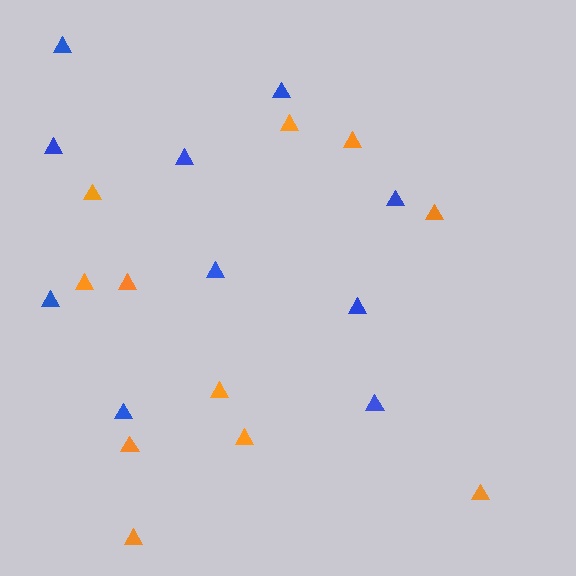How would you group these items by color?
There are 2 groups: one group of blue triangles (10) and one group of orange triangles (11).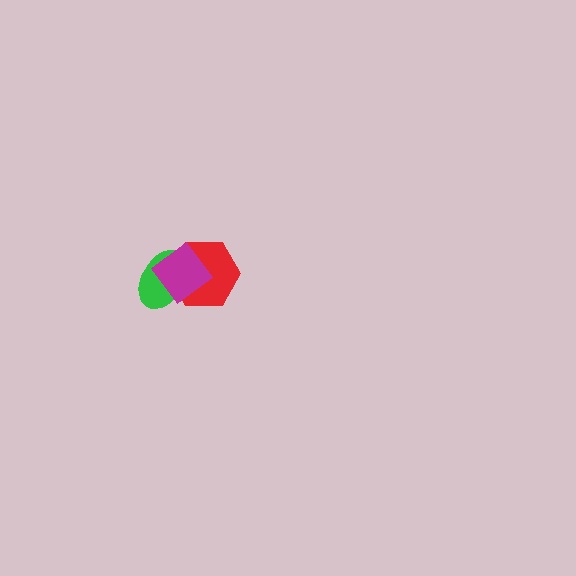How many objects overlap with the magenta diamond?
2 objects overlap with the magenta diamond.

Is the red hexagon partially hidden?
Yes, it is partially covered by another shape.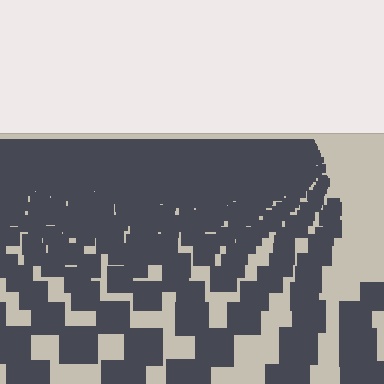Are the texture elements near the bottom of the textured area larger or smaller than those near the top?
Larger. Near the bottom, elements are closer to the viewer and appear at a bigger on-screen size.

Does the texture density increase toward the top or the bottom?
Density increases toward the top.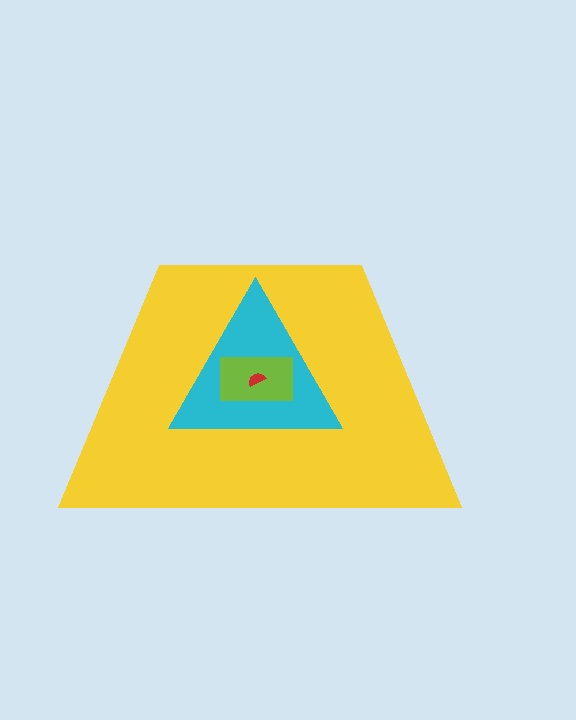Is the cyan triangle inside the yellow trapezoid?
Yes.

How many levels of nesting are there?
4.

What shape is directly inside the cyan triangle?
The lime rectangle.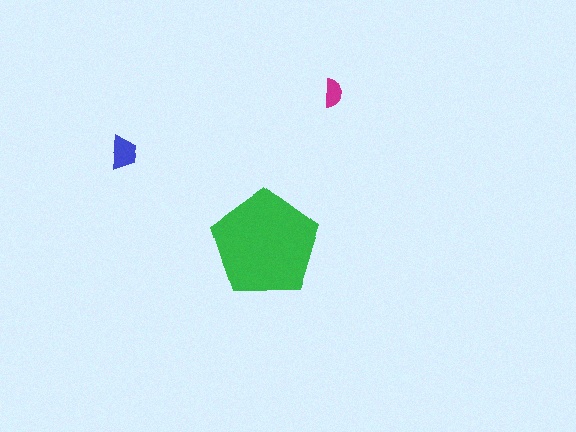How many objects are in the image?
There are 3 objects in the image.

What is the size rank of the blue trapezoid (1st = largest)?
2nd.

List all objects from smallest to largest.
The magenta semicircle, the blue trapezoid, the green pentagon.